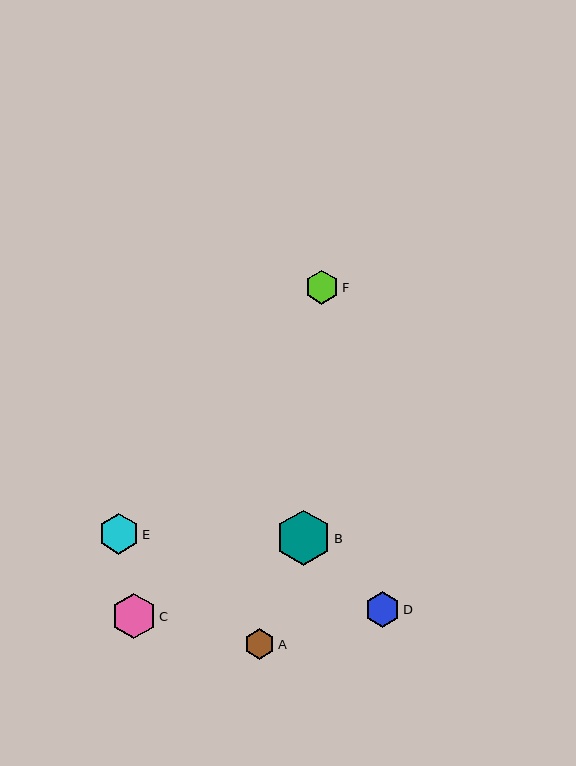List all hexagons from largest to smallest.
From largest to smallest: B, C, E, D, F, A.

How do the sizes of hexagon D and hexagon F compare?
Hexagon D and hexagon F are approximately the same size.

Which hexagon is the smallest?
Hexagon A is the smallest with a size of approximately 31 pixels.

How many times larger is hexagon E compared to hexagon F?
Hexagon E is approximately 1.2 times the size of hexagon F.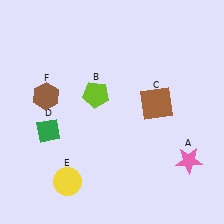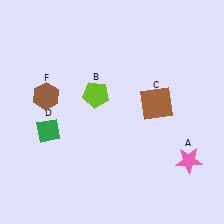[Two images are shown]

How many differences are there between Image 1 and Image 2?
There is 1 difference between the two images.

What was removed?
The yellow circle (E) was removed in Image 2.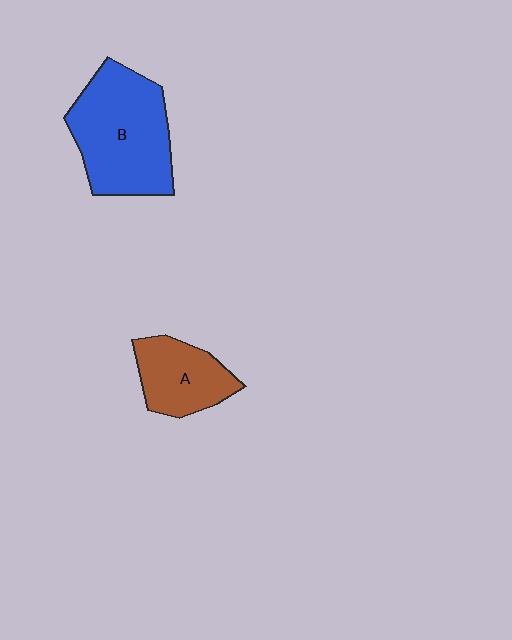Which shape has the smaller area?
Shape A (brown).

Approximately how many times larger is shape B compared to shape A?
Approximately 1.8 times.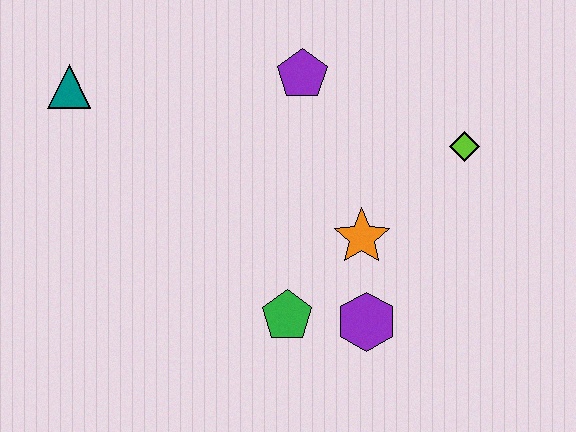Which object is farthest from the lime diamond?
The teal triangle is farthest from the lime diamond.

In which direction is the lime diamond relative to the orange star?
The lime diamond is to the right of the orange star.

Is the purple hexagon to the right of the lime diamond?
No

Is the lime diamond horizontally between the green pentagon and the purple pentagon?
No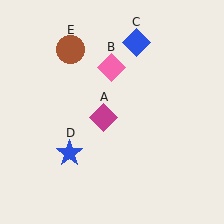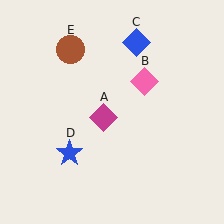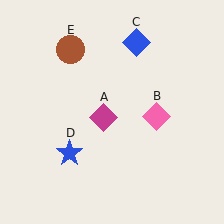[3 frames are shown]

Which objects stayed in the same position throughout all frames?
Magenta diamond (object A) and blue diamond (object C) and blue star (object D) and brown circle (object E) remained stationary.